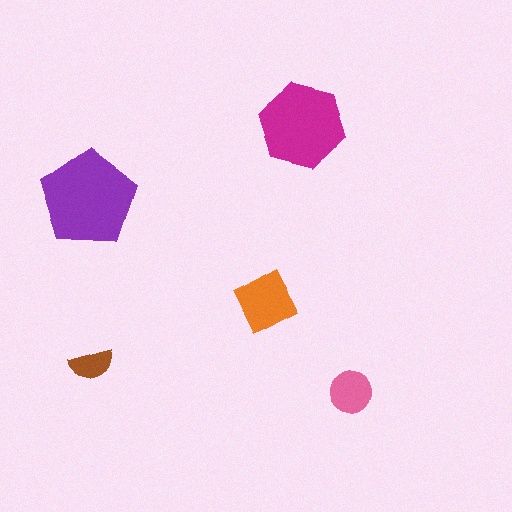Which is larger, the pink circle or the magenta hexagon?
The magenta hexagon.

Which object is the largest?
The purple pentagon.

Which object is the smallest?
The brown semicircle.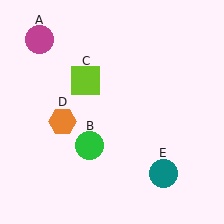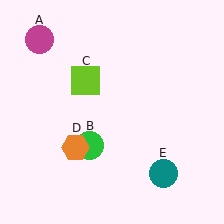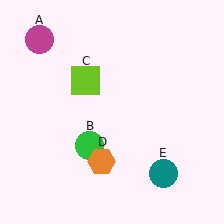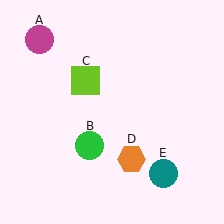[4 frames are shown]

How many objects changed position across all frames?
1 object changed position: orange hexagon (object D).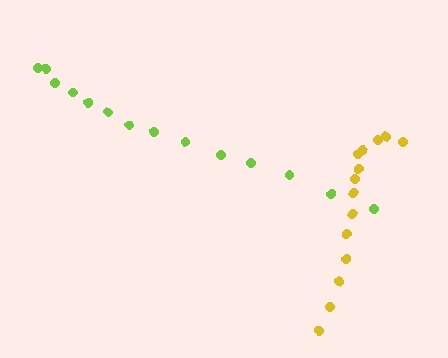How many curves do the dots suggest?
There are 2 distinct paths.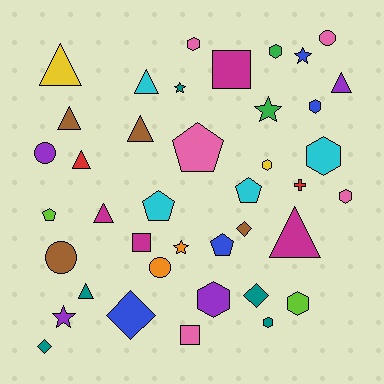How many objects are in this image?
There are 40 objects.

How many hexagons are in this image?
There are 9 hexagons.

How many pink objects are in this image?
There are 5 pink objects.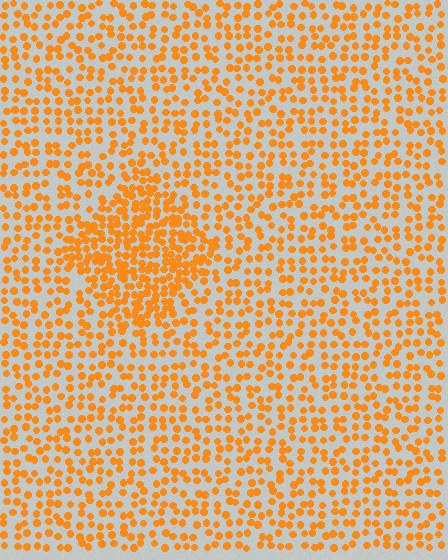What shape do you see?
I see a diamond.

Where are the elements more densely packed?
The elements are more densely packed inside the diamond boundary.